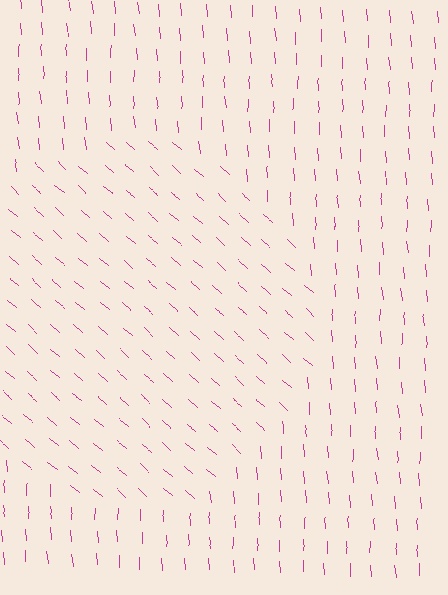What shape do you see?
I see a circle.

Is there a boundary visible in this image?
Yes, there is a texture boundary formed by a change in line orientation.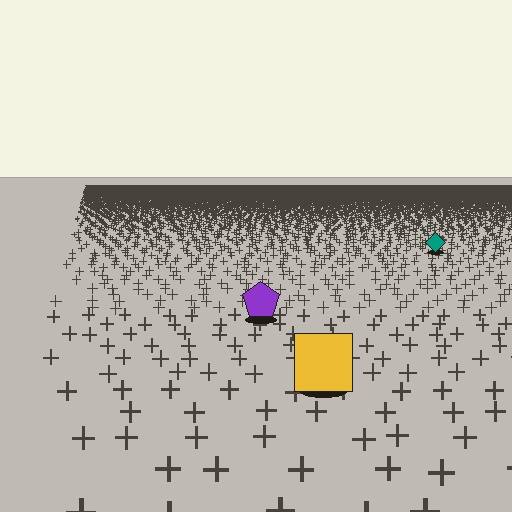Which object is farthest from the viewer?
The teal diamond is farthest from the viewer. It appears smaller and the ground texture around it is denser.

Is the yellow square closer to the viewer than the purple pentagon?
Yes. The yellow square is closer — you can tell from the texture gradient: the ground texture is coarser near it.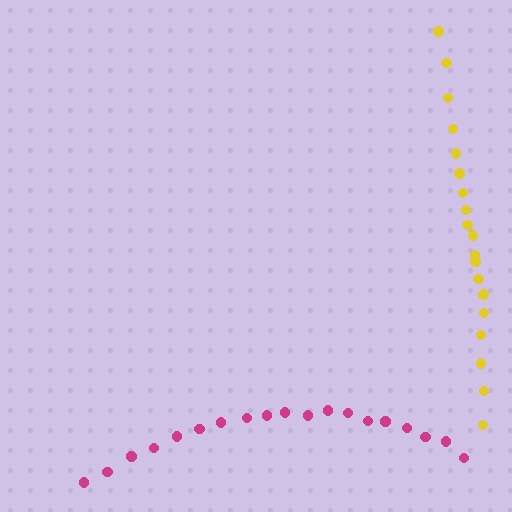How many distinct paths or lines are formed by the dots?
There are 2 distinct paths.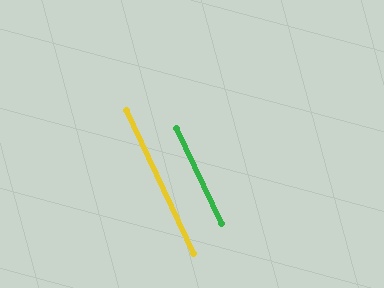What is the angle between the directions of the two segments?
Approximately 0 degrees.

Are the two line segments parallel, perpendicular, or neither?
Parallel — their directions differ by only 0.3°.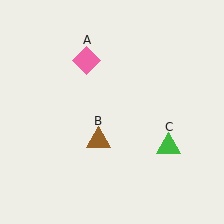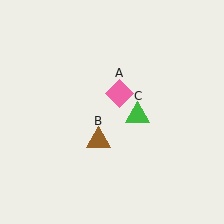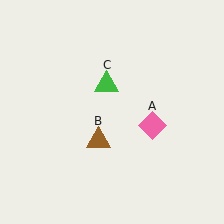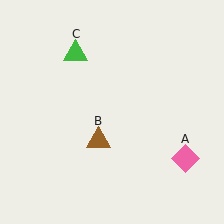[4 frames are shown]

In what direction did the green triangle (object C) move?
The green triangle (object C) moved up and to the left.